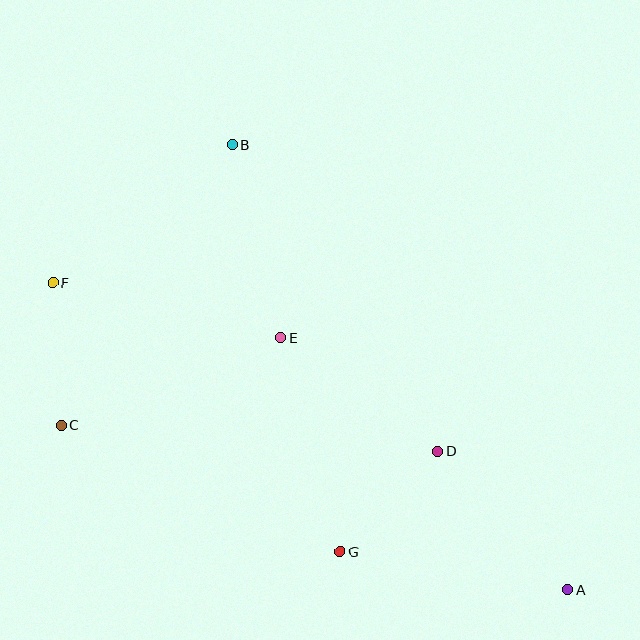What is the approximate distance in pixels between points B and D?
The distance between B and D is approximately 369 pixels.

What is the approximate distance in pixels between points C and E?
The distance between C and E is approximately 236 pixels.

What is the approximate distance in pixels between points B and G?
The distance between B and G is approximately 421 pixels.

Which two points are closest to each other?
Points D and G are closest to each other.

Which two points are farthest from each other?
Points A and F are farthest from each other.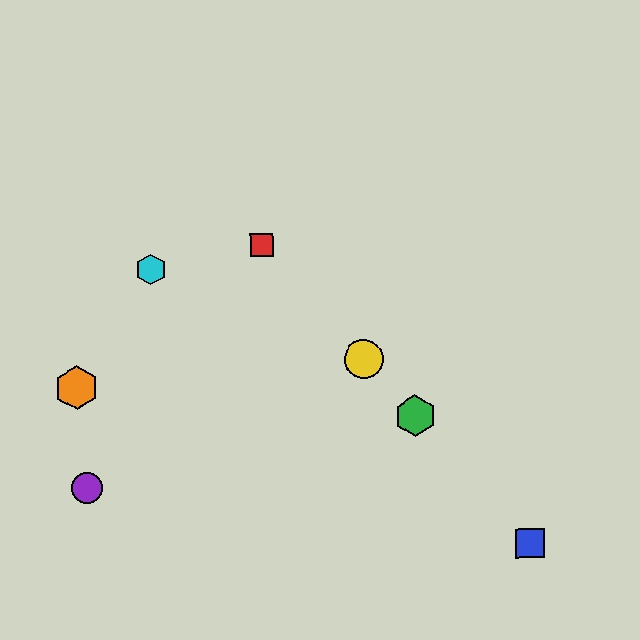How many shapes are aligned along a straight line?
4 shapes (the red square, the blue square, the green hexagon, the yellow circle) are aligned along a straight line.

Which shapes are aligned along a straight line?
The red square, the blue square, the green hexagon, the yellow circle are aligned along a straight line.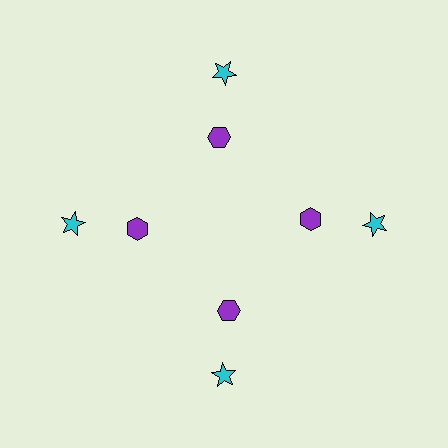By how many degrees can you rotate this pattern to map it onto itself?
The pattern maps onto itself every 90 degrees of rotation.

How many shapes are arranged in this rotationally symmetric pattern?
There are 8 shapes, arranged in 4 groups of 2.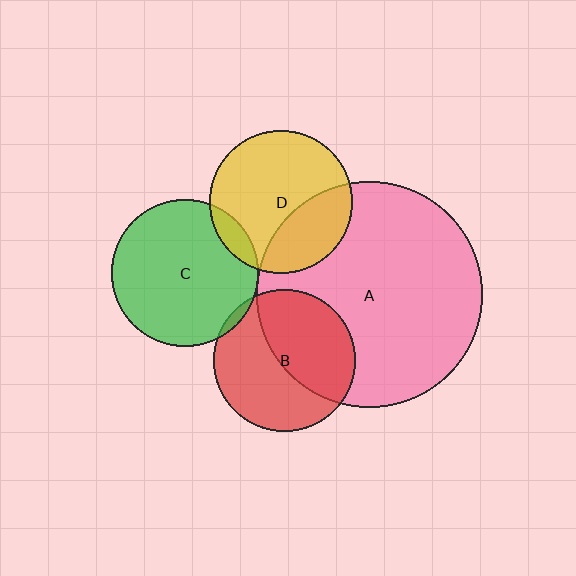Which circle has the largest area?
Circle A (pink).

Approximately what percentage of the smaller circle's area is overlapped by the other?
Approximately 5%.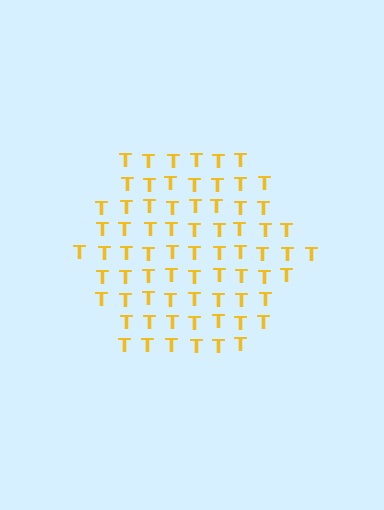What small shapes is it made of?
It is made of small letter T's.